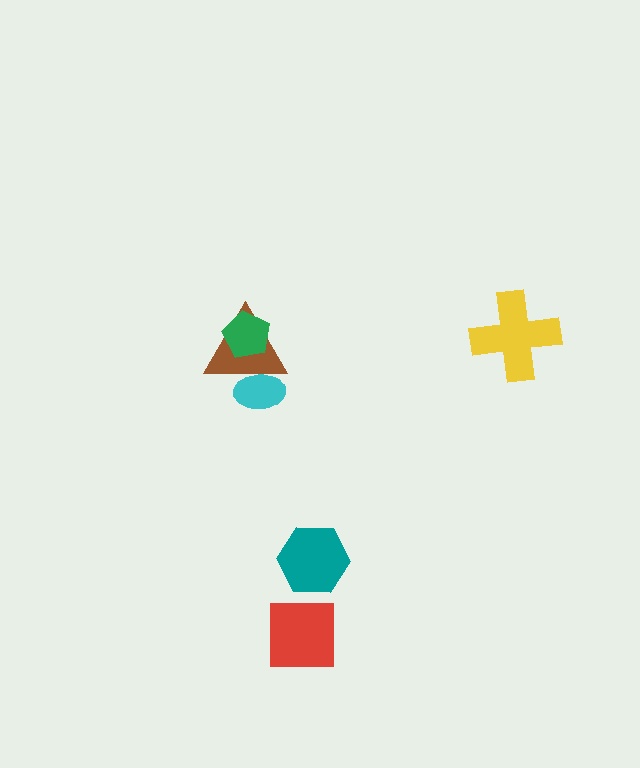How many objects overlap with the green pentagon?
1 object overlaps with the green pentagon.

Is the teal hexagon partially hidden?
No, no other shape covers it.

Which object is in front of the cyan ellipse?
The brown triangle is in front of the cyan ellipse.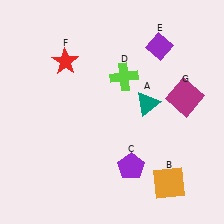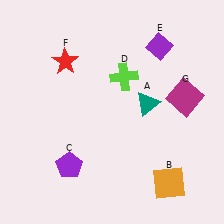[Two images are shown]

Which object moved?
The purple pentagon (C) moved left.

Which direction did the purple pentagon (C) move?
The purple pentagon (C) moved left.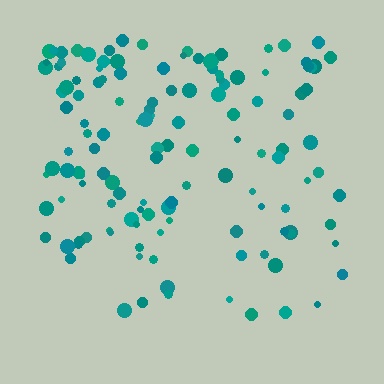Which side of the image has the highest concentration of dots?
The top.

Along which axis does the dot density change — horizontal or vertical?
Vertical.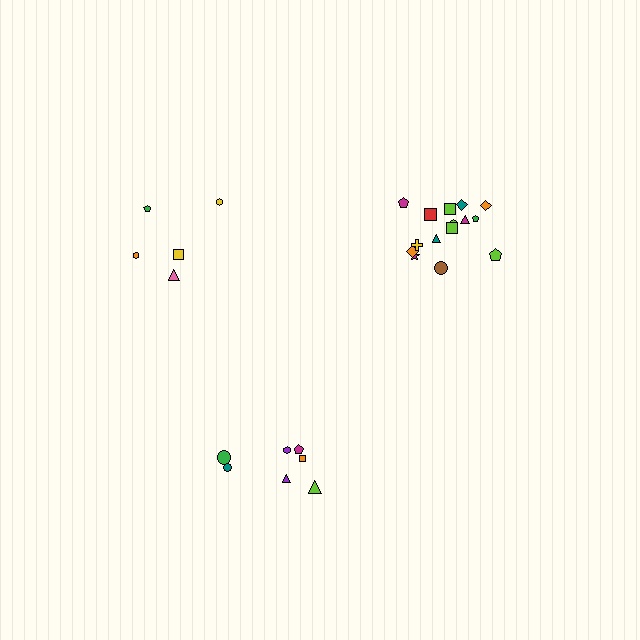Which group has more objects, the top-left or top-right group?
The top-right group.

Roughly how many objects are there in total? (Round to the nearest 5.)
Roughly 25 objects in total.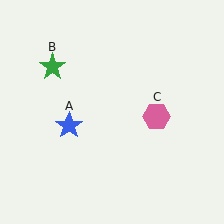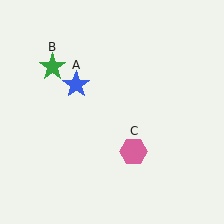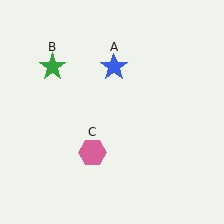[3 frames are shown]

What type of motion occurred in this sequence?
The blue star (object A), pink hexagon (object C) rotated clockwise around the center of the scene.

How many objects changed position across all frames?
2 objects changed position: blue star (object A), pink hexagon (object C).